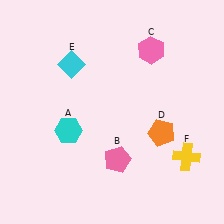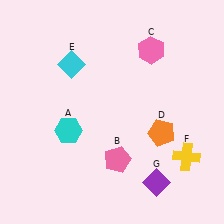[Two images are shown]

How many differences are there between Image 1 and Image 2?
There is 1 difference between the two images.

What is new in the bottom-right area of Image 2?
A purple diamond (G) was added in the bottom-right area of Image 2.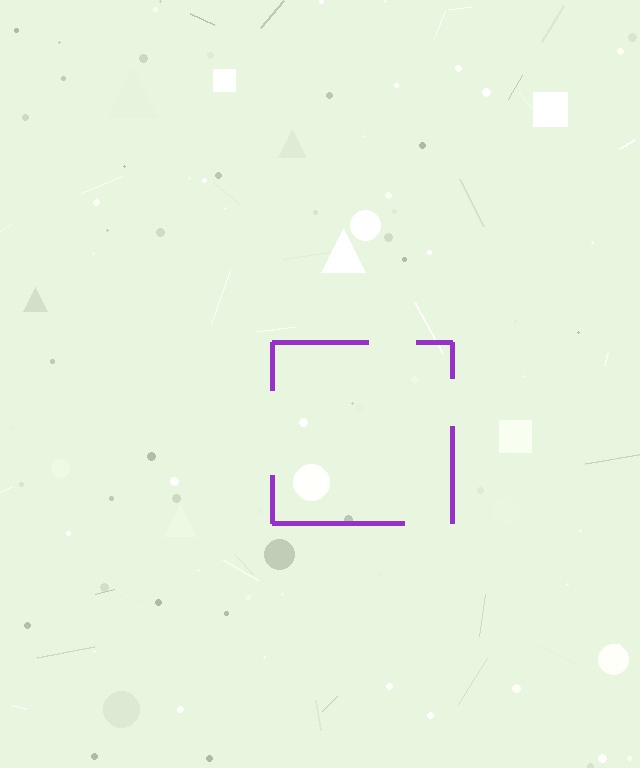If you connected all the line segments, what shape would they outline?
They would outline a square.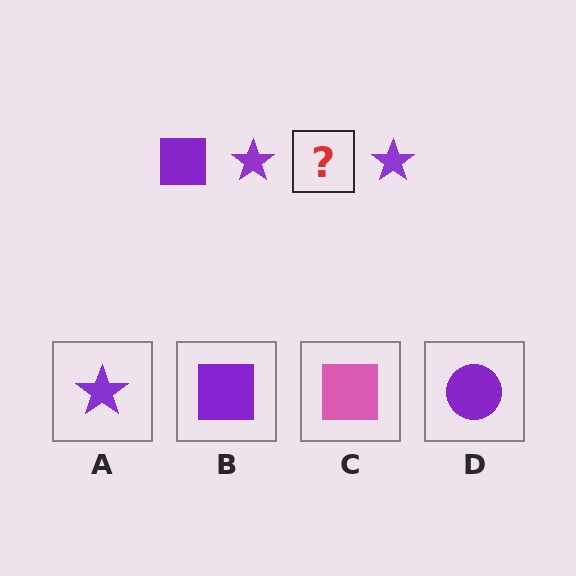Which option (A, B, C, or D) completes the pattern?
B.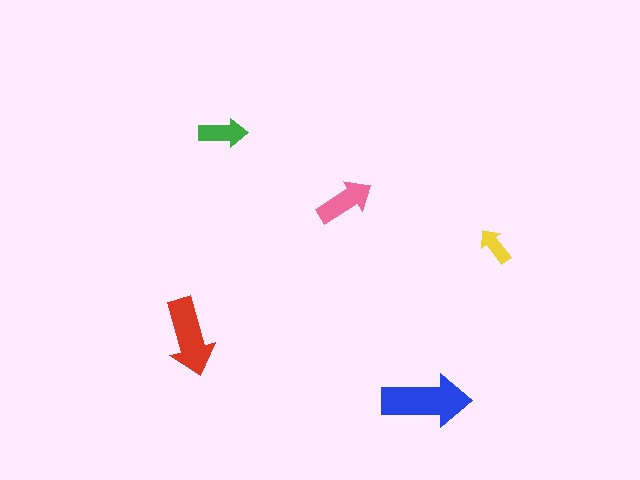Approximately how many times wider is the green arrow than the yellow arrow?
About 1.5 times wider.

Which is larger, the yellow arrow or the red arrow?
The red one.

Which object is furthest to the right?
The yellow arrow is rightmost.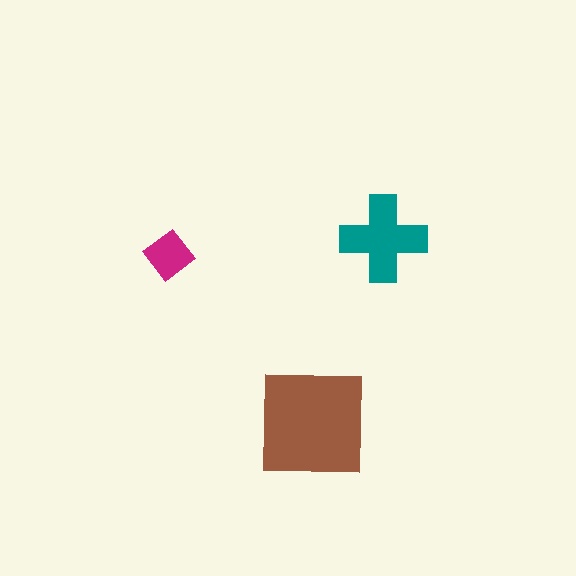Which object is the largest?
The brown square.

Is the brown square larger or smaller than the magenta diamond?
Larger.